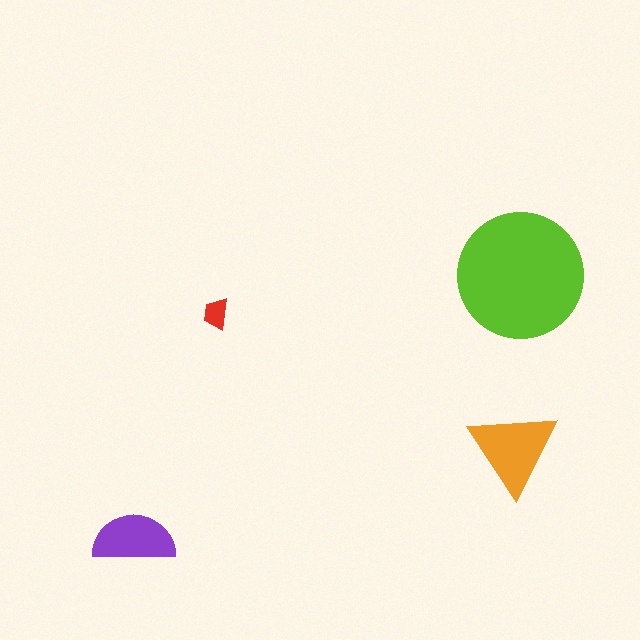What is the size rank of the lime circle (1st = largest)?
1st.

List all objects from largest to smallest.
The lime circle, the orange triangle, the purple semicircle, the red trapezoid.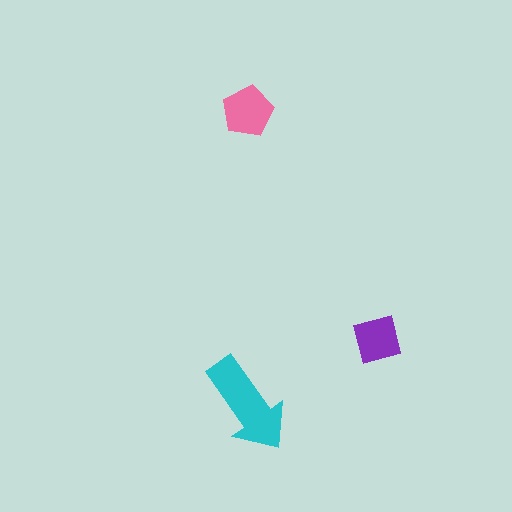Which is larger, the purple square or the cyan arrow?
The cyan arrow.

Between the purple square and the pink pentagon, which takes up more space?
The pink pentagon.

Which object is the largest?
The cyan arrow.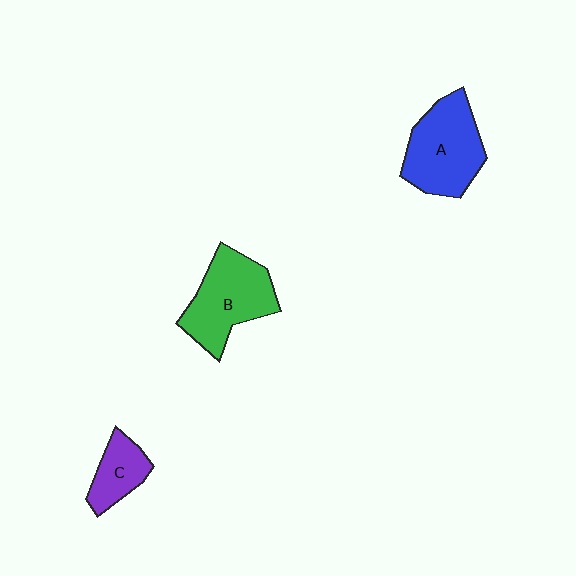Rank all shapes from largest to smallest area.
From largest to smallest: A (blue), B (green), C (purple).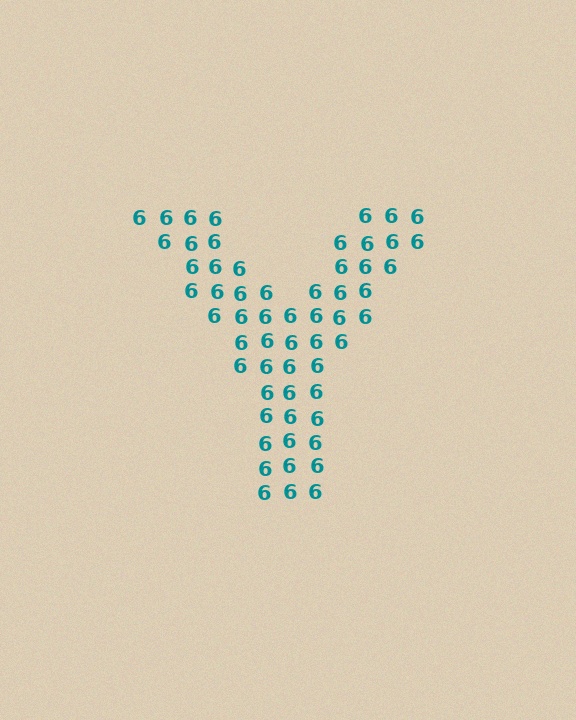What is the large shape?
The large shape is the letter Y.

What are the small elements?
The small elements are digit 6's.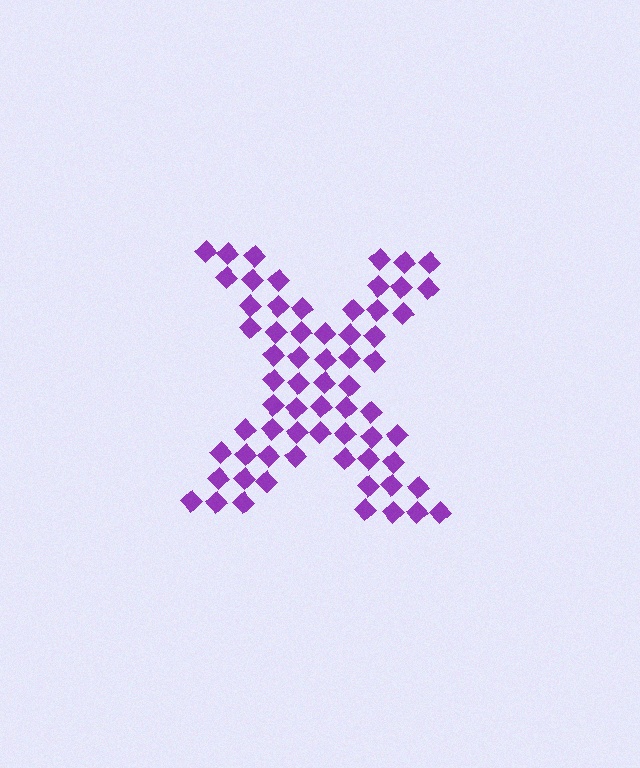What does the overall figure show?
The overall figure shows the letter X.